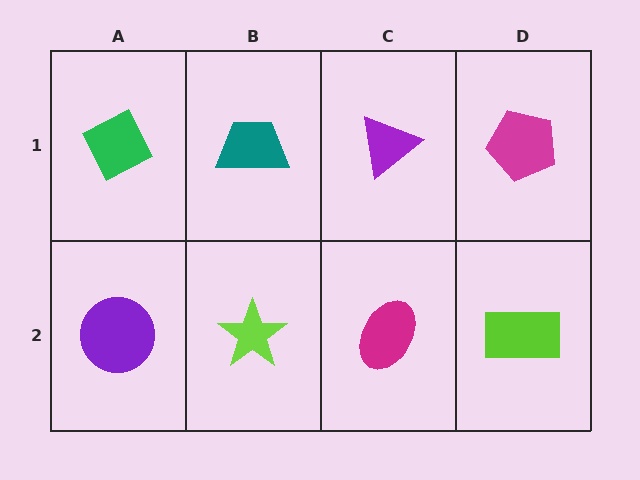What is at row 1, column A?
A green diamond.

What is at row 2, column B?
A lime star.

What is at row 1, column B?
A teal trapezoid.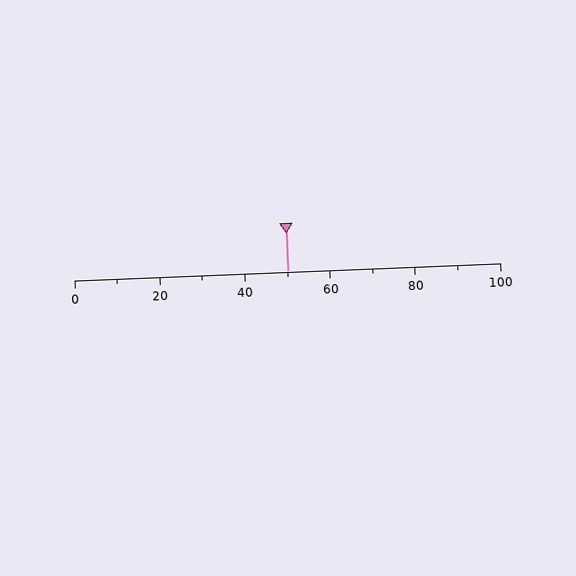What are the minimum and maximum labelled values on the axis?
The axis runs from 0 to 100.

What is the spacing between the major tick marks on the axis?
The major ticks are spaced 20 apart.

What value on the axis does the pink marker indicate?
The marker indicates approximately 50.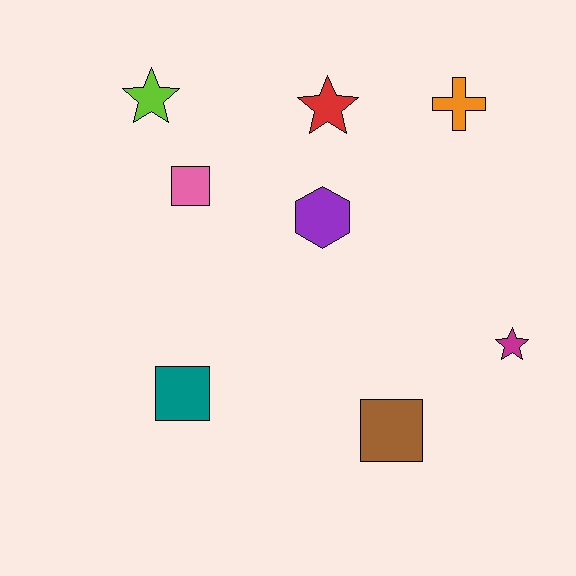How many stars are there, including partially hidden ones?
There are 3 stars.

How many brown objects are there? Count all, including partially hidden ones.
There is 1 brown object.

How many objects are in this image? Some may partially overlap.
There are 8 objects.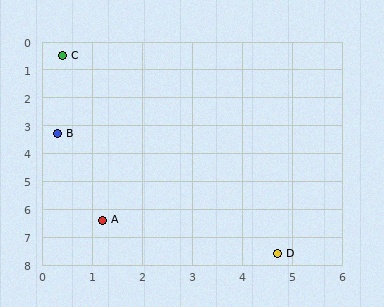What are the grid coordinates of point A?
Point A is at approximately (1.2, 6.4).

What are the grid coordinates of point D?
Point D is at approximately (4.7, 7.6).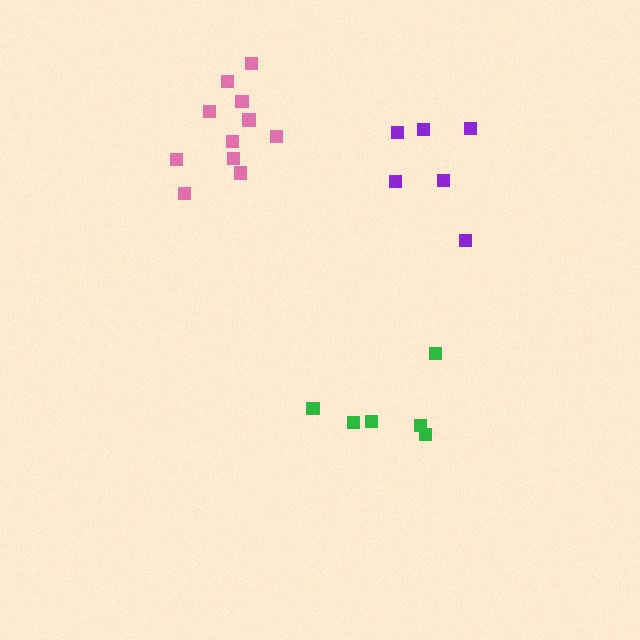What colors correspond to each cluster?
The clusters are colored: pink, green, purple.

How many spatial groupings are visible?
There are 3 spatial groupings.